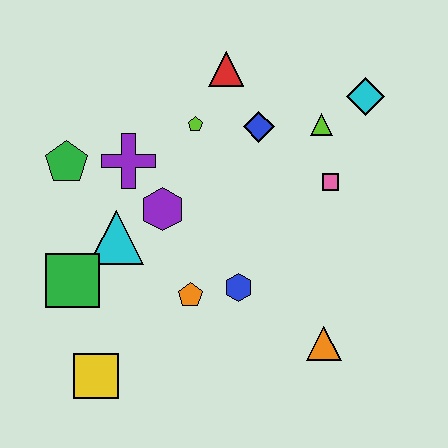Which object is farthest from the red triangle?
The yellow square is farthest from the red triangle.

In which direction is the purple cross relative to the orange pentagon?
The purple cross is above the orange pentagon.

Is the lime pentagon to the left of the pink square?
Yes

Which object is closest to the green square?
The cyan triangle is closest to the green square.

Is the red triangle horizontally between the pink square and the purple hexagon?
Yes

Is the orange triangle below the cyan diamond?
Yes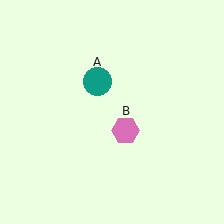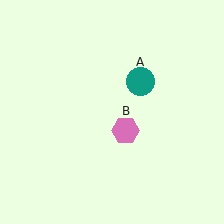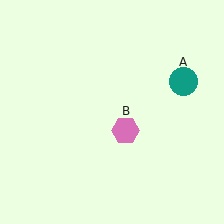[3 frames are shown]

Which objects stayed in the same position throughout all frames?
Pink hexagon (object B) remained stationary.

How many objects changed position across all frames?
1 object changed position: teal circle (object A).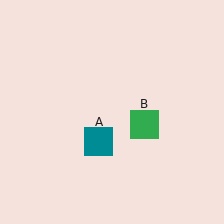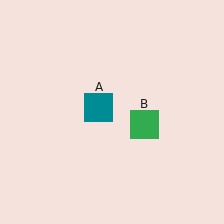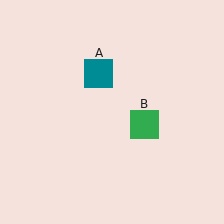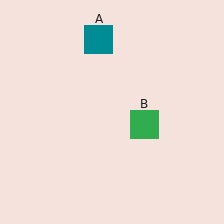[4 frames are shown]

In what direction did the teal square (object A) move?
The teal square (object A) moved up.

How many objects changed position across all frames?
1 object changed position: teal square (object A).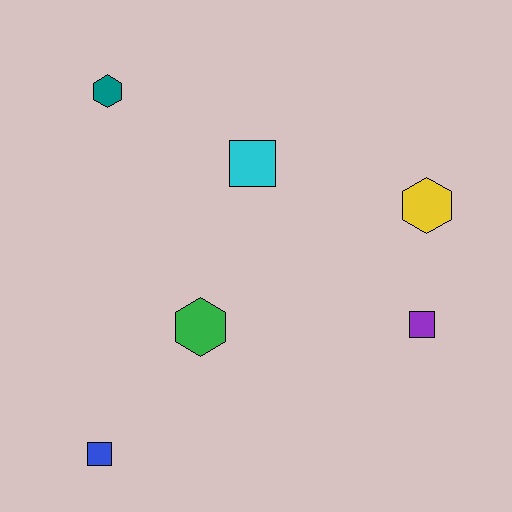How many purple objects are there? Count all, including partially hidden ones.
There is 1 purple object.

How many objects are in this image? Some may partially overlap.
There are 6 objects.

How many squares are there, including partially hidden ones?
There are 3 squares.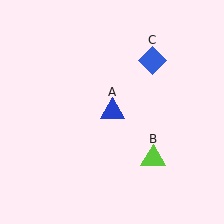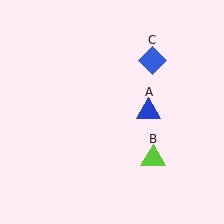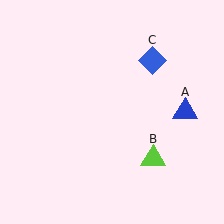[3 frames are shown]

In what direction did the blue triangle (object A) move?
The blue triangle (object A) moved right.